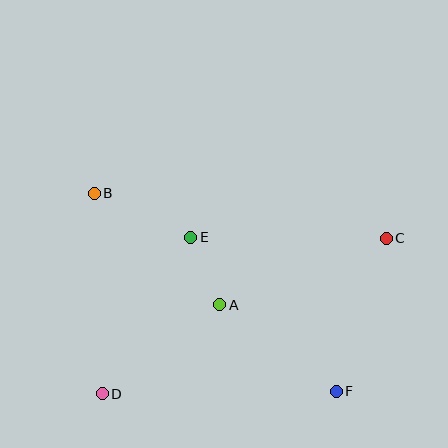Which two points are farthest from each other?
Points C and D are farthest from each other.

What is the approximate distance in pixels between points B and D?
The distance between B and D is approximately 201 pixels.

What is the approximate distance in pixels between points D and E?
The distance between D and E is approximately 180 pixels.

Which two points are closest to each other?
Points A and E are closest to each other.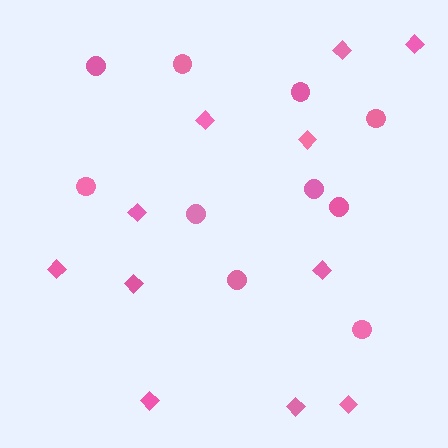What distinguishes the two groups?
There are 2 groups: one group of circles (10) and one group of diamonds (11).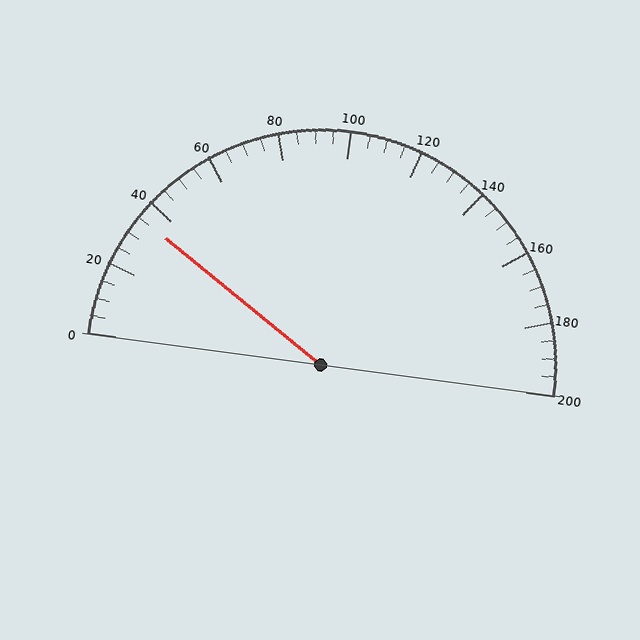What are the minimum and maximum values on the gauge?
The gauge ranges from 0 to 200.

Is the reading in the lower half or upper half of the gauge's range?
The reading is in the lower half of the range (0 to 200).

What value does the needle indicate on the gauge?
The needle indicates approximately 35.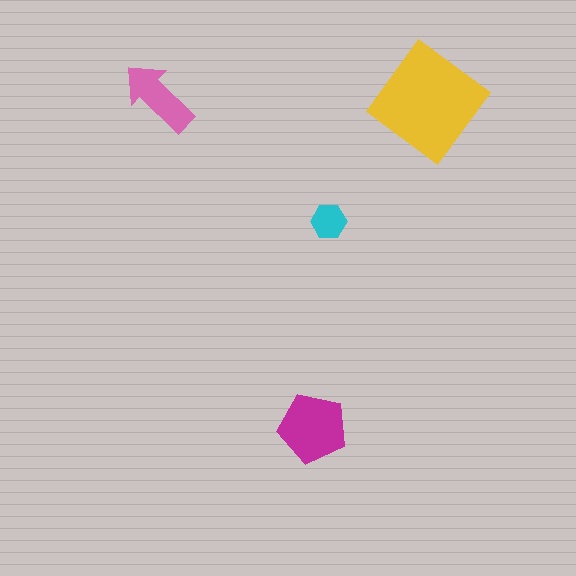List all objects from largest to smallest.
The yellow diamond, the magenta pentagon, the pink arrow, the cyan hexagon.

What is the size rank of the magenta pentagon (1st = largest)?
2nd.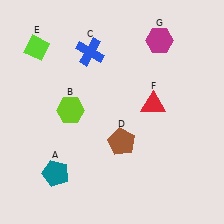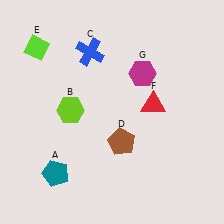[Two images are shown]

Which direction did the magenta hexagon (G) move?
The magenta hexagon (G) moved down.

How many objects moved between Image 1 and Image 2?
1 object moved between the two images.